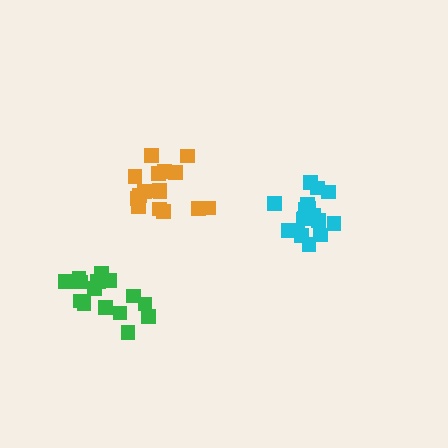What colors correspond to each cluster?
The clusters are colored: orange, cyan, green.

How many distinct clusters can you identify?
There are 3 distinct clusters.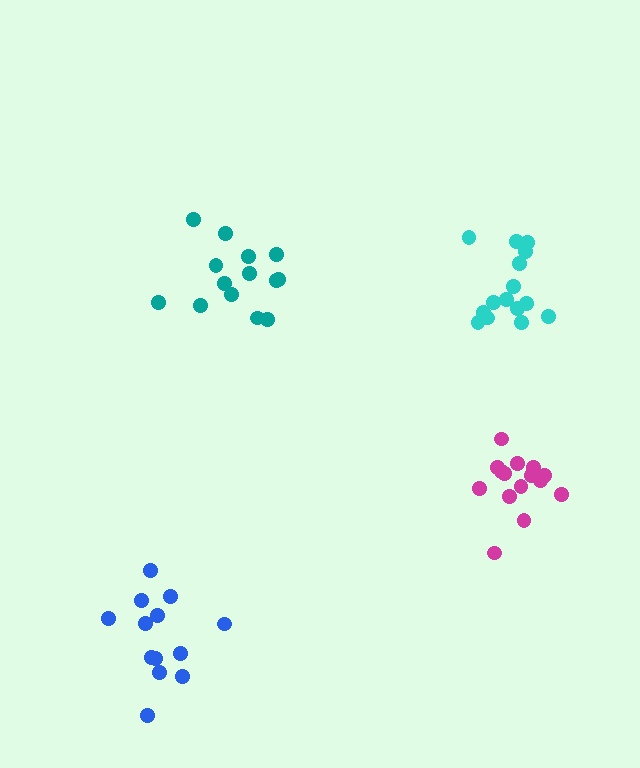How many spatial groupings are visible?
There are 4 spatial groupings.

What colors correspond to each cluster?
The clusters are colored: cyan, teal, magenta, blue.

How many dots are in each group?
Group 1: 15 dots, Group 2: 14 dots, Group 3: 15 dots, Group 4: 13 dots (57 total).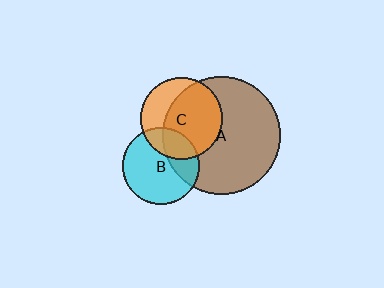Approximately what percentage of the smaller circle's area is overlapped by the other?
Approximately 30%.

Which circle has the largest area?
Circle A (brown).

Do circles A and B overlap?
Yes.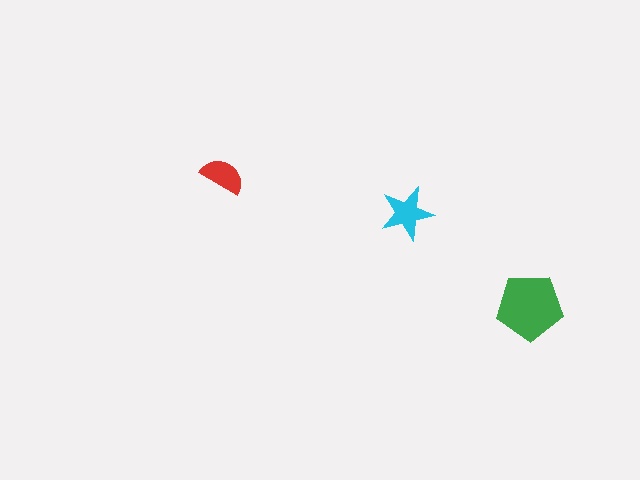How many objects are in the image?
There are 3 objects in the image.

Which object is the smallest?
The red semicircle.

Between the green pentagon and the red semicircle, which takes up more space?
The green pentagon.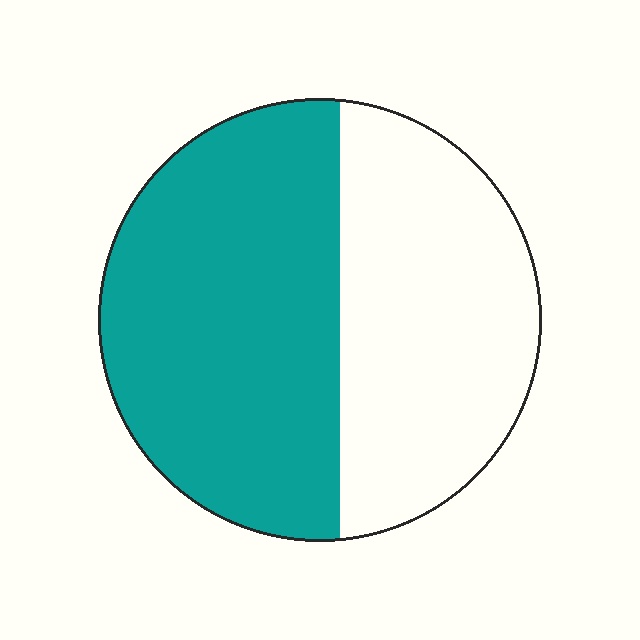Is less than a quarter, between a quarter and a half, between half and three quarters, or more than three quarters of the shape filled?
Between half and three quarters.